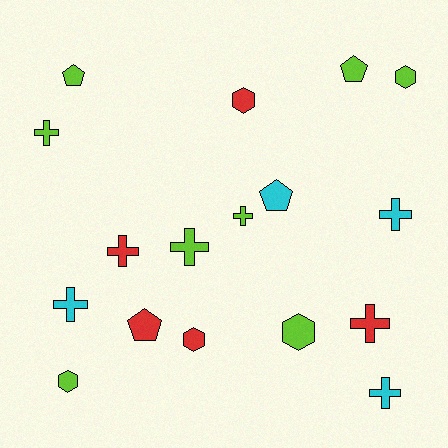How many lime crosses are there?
There are 3 lime crosses.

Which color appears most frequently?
Lime, with 8 objects.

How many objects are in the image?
There are 17 objects.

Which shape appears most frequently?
Cross, with 8 objects.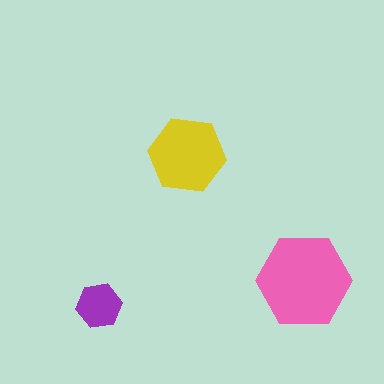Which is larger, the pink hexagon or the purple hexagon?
The pink one.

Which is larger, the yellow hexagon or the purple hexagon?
The yellow one.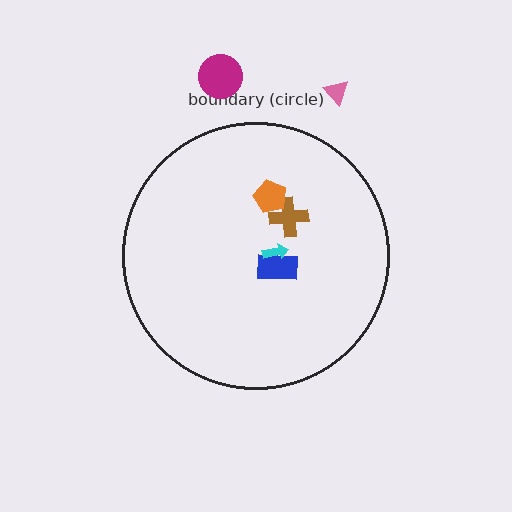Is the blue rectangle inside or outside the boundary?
Inside.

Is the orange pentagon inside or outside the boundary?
Inside.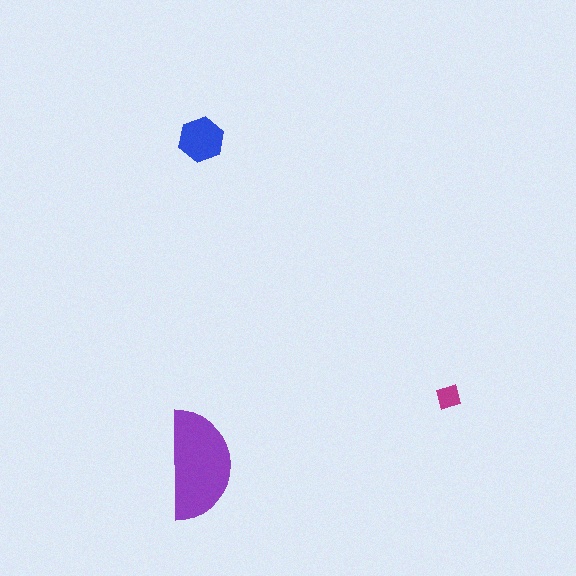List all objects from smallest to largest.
The magenta diamond, the blue hexagon, the purple semicircle.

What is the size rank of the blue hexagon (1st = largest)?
2nd.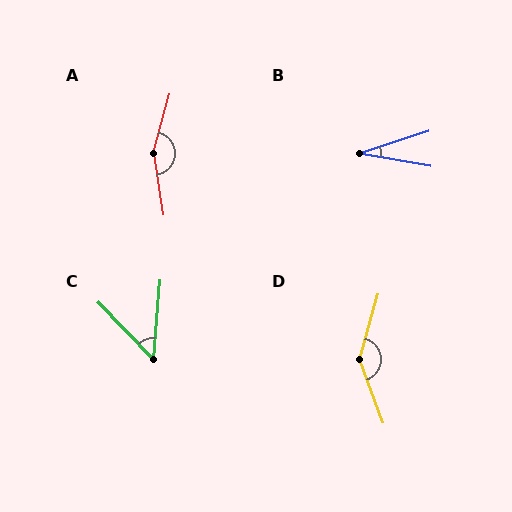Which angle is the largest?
A, at approximately 156 degrees.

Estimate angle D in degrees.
Approximately 144 degrees.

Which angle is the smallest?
B, at approximately 28 degrees.